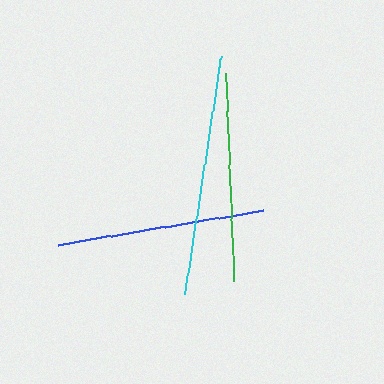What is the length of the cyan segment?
The cyan segment is approximately 241 pixels long.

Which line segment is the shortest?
The blue line is the shortest at approximately 207 pixels.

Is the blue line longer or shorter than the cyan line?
The cyan line is longer than the blue line.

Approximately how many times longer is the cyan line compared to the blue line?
The cyan line is approximately 1.2 times the length of the blue line.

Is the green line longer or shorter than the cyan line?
The cyan line is longer than the green line.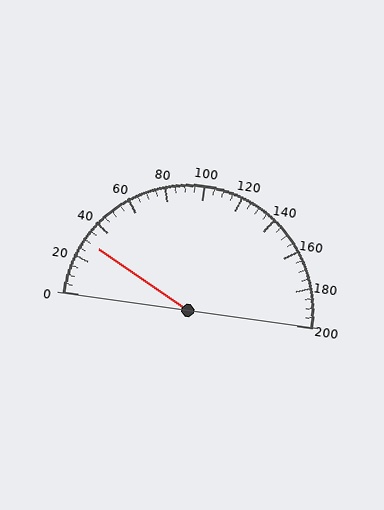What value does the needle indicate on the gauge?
The needle indicates approximately 30.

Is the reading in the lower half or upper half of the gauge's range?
The reading is in the lower half of the range (0 to 200).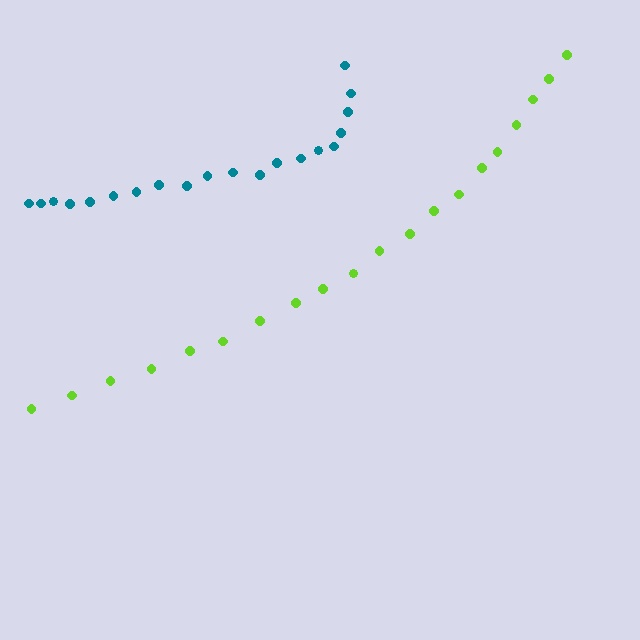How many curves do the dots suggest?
There are 2 distinct paths.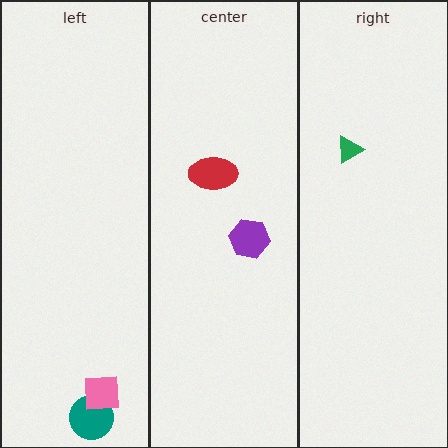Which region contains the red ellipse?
The center region.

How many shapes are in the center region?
2.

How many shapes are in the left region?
2.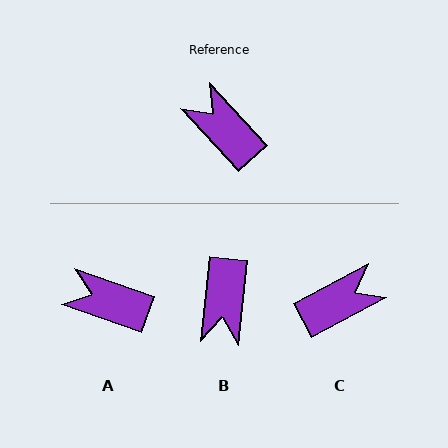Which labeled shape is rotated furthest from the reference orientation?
B, about 132 degrees away.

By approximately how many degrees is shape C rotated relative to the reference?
Approximately 105 degrees clockwise.